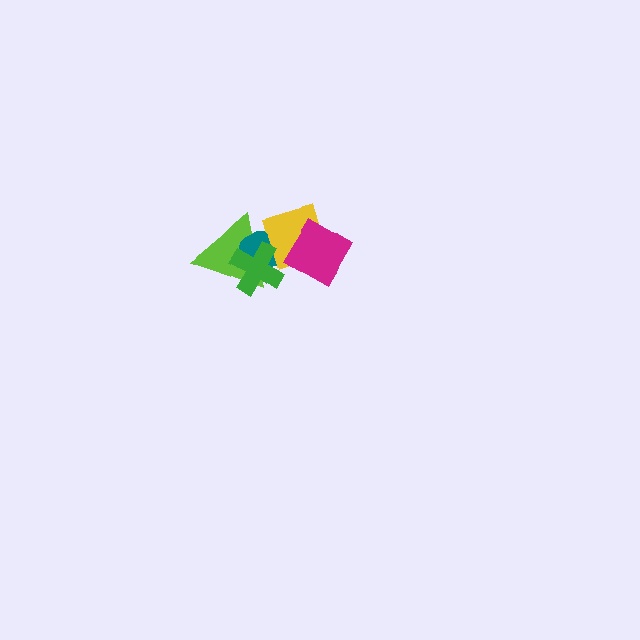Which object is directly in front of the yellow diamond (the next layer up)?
The green cross is directly in front of the yellow diamond.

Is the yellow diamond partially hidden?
Yes, it is partially covered by another shape.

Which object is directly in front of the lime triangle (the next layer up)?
The teal ellipse is directly in front of the lime triangle.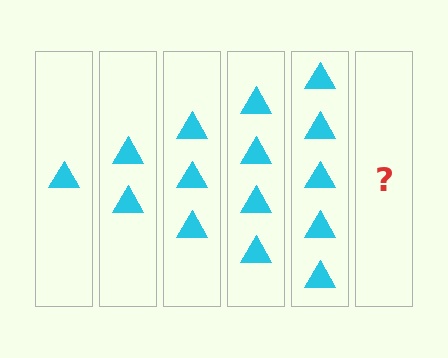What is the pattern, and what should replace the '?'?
The pattern is that each step adds one more triangle. The '?' should be 6 triangles.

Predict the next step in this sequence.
The next step is 6 triangles.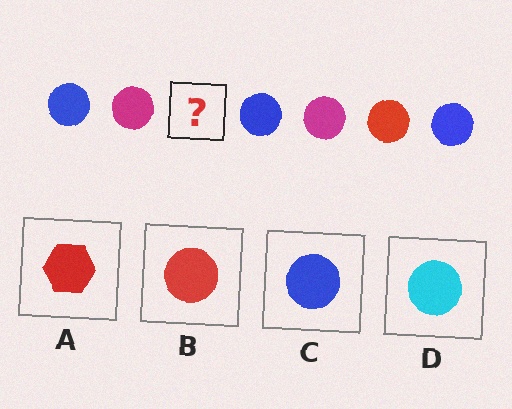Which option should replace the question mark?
Option B.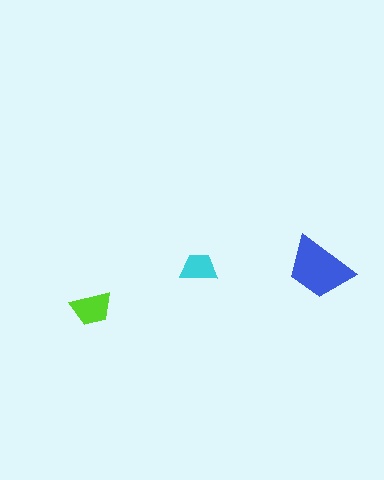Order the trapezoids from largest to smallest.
the blue one, the lime one, the cyan one.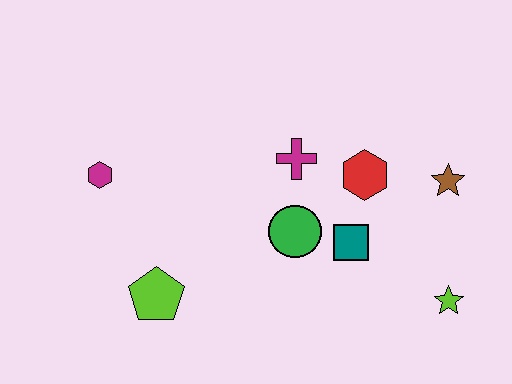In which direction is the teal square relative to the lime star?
The teal square is to the left of the lime star.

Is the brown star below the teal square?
No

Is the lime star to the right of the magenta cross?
Yes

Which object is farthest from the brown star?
The magenta hexagon is farthest from the brown star.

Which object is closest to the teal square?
The green circle is closest to the teal square.